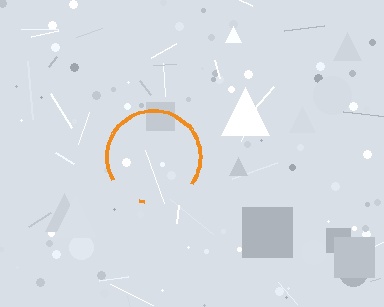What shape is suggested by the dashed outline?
The dashed outline suggests a circle.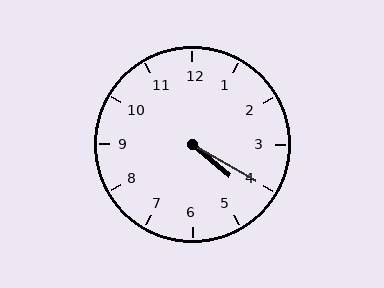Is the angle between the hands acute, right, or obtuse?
It is acute.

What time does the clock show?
4:20.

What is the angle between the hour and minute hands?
Approximately 10 degrees.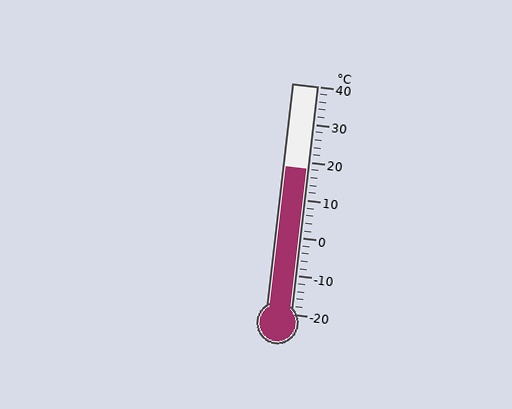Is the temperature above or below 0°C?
The temperature is above 0°C.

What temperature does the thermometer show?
The thermometer shows approximately 18°C.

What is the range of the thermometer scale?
The thermometer scale ranges from -20°C to 40°C.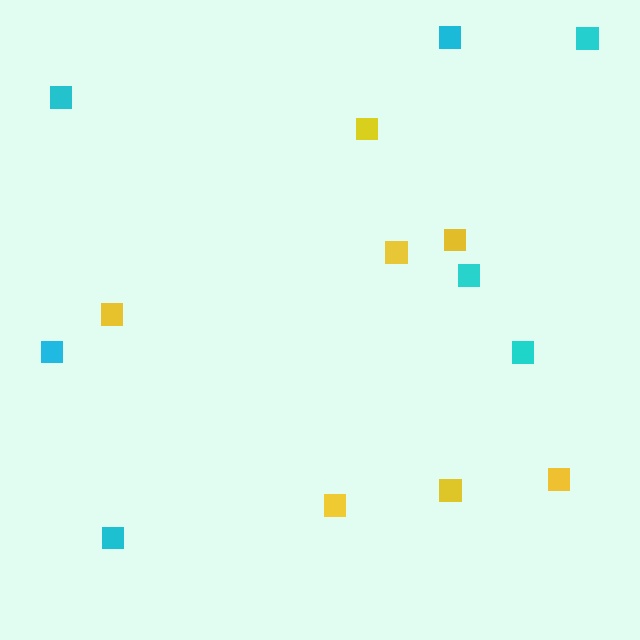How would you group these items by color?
There are 2 groups: one group of yellow squares (7) and one group of cyan squares (7).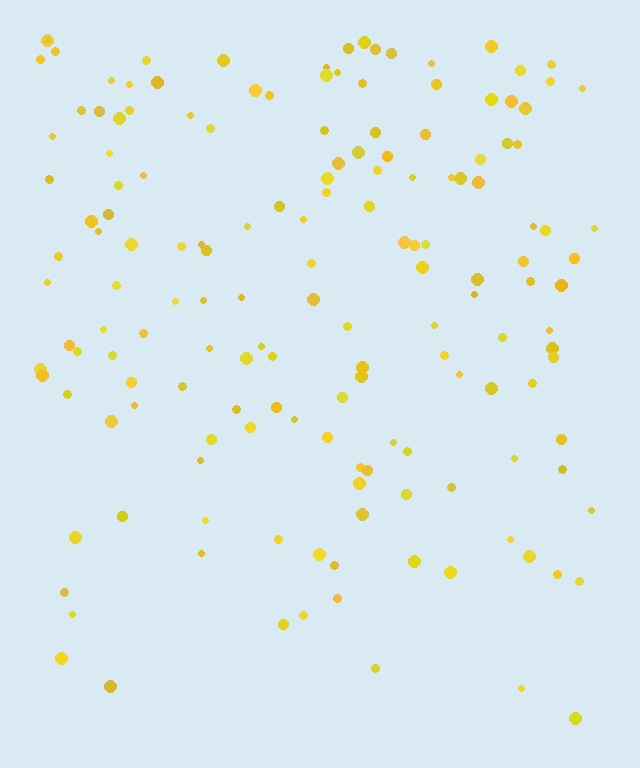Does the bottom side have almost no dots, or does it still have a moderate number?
Still a moderate number, just noticeably fewer than the top.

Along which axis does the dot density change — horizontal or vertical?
Vertical.